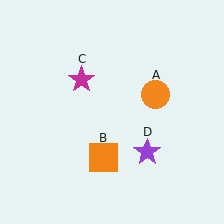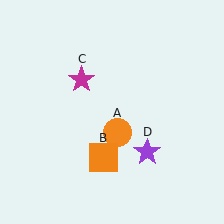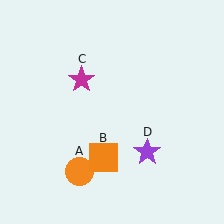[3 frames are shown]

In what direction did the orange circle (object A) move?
The orange circle (object A) moved down and to the left.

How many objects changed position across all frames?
1 object changed position: orange circle (object A).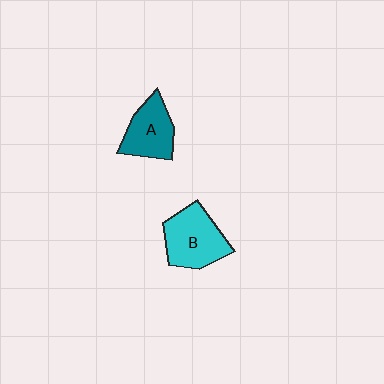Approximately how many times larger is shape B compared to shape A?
Approximately 1.3 times.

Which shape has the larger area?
Shape B (cyan).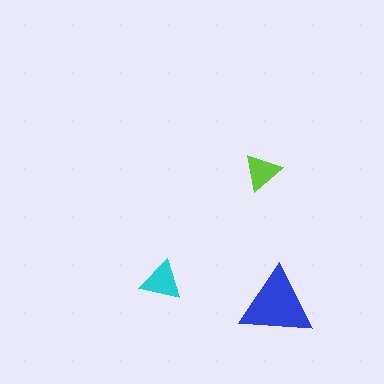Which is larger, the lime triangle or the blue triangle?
The blue one.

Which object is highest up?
The lime triangle is topmost.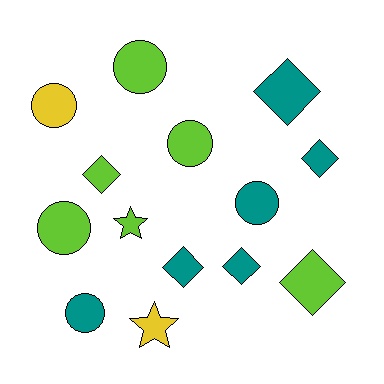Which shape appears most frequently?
Circle, with 6 objects.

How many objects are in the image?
There are 14 objects.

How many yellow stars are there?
There is 1 yellow star.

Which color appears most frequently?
Lime, with 6 objects.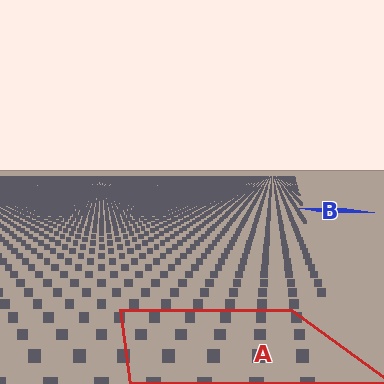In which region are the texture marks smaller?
The texture marks are smaller in region B, because it is farther away.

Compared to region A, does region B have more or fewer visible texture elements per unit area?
Region B has more texture elements per unit area — they are packed more densely because it is farther away.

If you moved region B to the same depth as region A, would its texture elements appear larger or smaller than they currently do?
They would appear larger. At a closer depth, the same texture elements are projected at a bigger on-screen size.